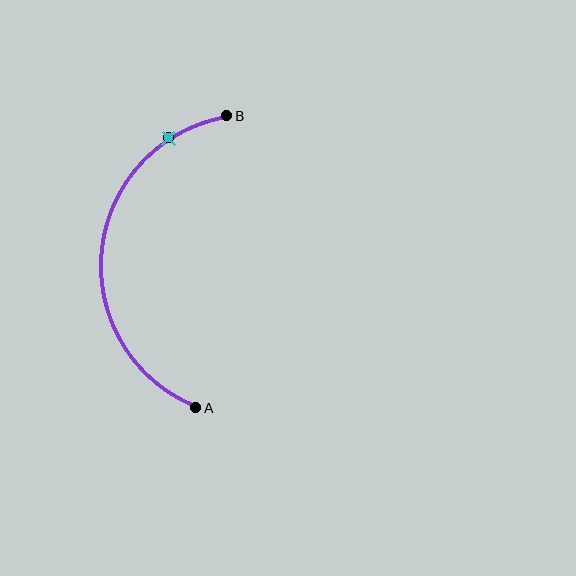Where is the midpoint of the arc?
The arc midpoint is the point on the curve farthest from the straight line joining A and B. It sits to the left of that line.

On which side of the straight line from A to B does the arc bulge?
The arc bulges to the left of the straight line connecting A and B.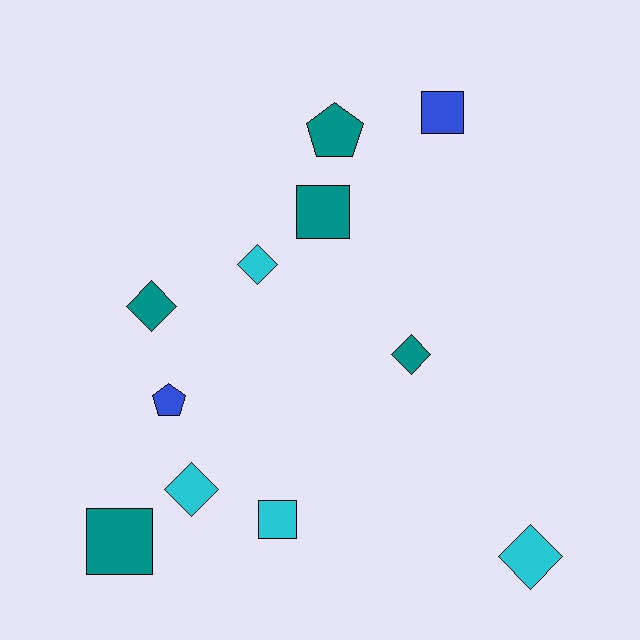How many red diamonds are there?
There are no red diamonds.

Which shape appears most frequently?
Diamond, with 5 objects.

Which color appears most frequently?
Teal, with 5 objects.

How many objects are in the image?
There are 11 objects.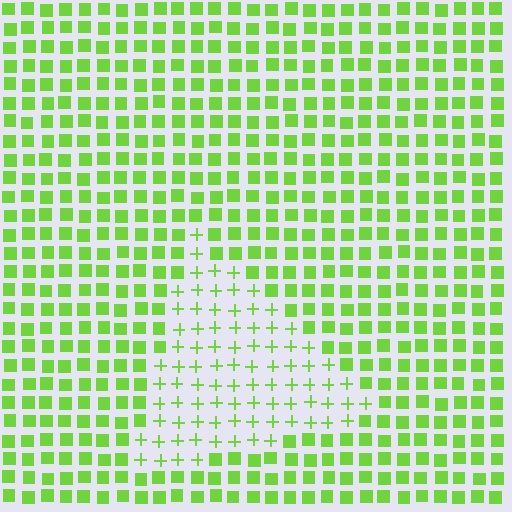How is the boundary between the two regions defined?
The boundary is defined by a change in element shape: plus signs inside vs. squares outside. All elements share the same color and spacing.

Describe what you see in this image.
The image is filled with small lime elements arranged in a uniform grid. A triangle-shaped region contains plus signs, while the surrounding area contains squares. The boundary is defined purely by the change in element shape.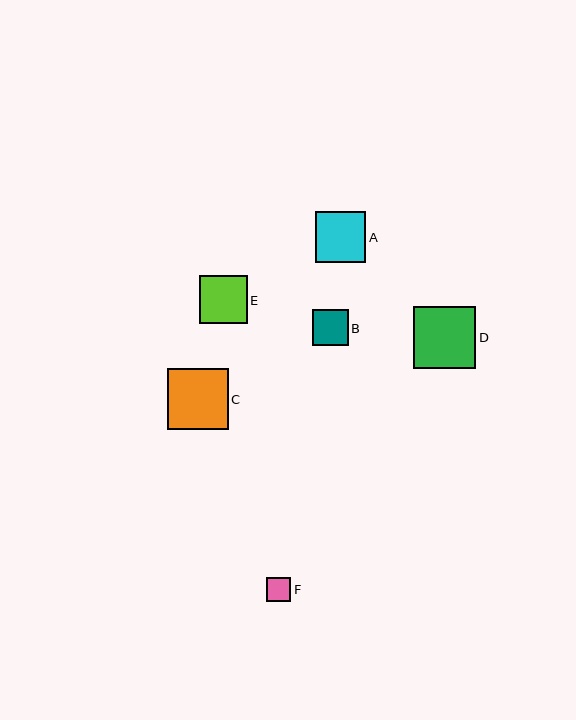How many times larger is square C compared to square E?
Square C is approximately 1.3 times the size of square E.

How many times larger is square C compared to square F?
Square C is approximately 2.5 times the size of square F.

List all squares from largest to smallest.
From largest to smallest: D, C, A, E, B, F.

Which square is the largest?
Square D is the largest with a size of approximately 62 pixels.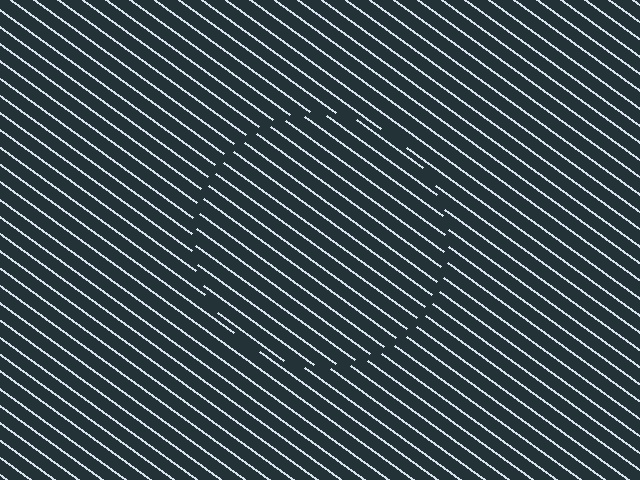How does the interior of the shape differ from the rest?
The interior of the shape contains the same grating, shifted by half a period — the contour is defined by the phase discontinuity where line-ends from the inner and outer gratings abut.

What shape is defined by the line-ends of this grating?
An illusory circle. The interior of the shape contains the same grating, shifted by half a period — the contour is defined by the phase discontinuity where line-ends from the inner and outer gratings abut.